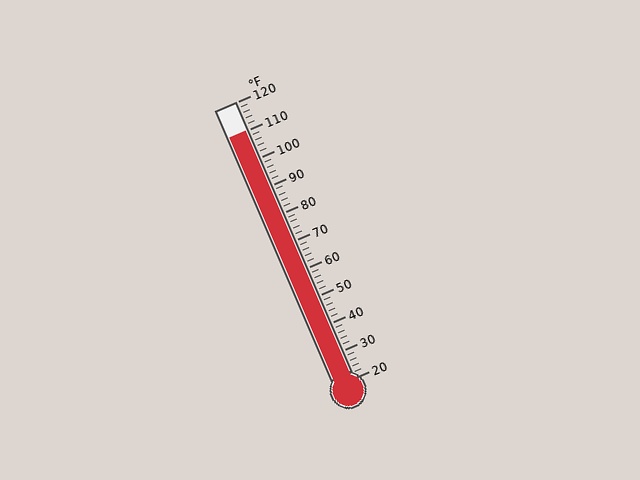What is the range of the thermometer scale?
The thermometer scale ranges from 20°F to 120°F.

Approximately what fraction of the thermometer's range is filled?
The thermometer is filled to approximately 90% of its range.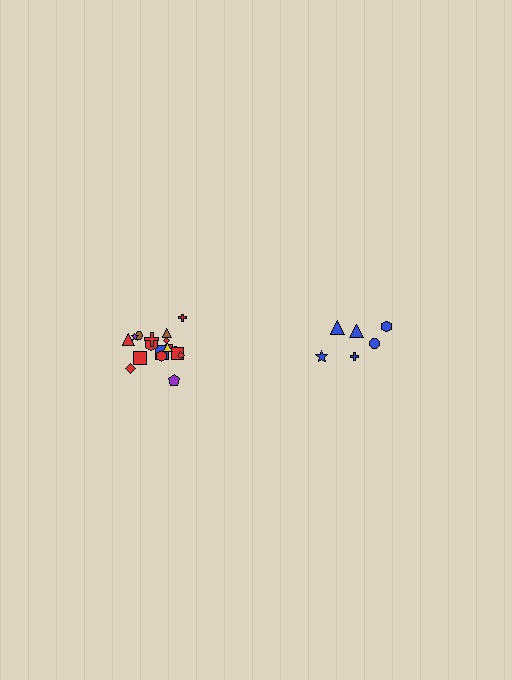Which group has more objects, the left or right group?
The left group.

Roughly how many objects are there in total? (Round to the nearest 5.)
Roughly 25 objects in total.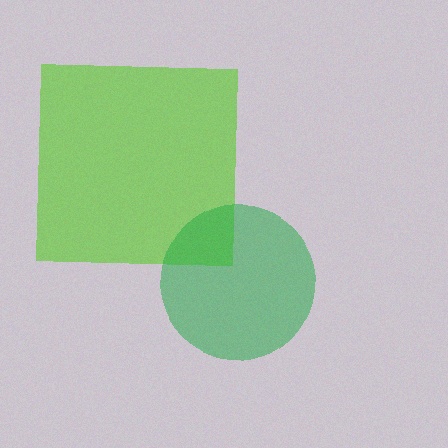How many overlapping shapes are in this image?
There are 2 overlapping shapes in the image.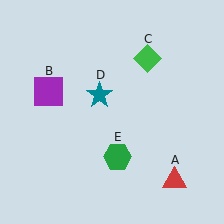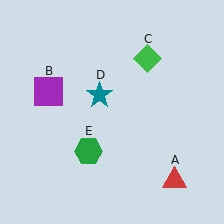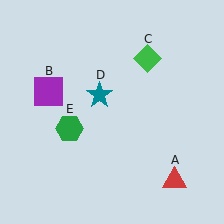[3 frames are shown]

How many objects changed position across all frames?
1 object changed position: green hexagon (object E).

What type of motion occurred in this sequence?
The green hexagon (object E) rotated clockwise around the center of the scene.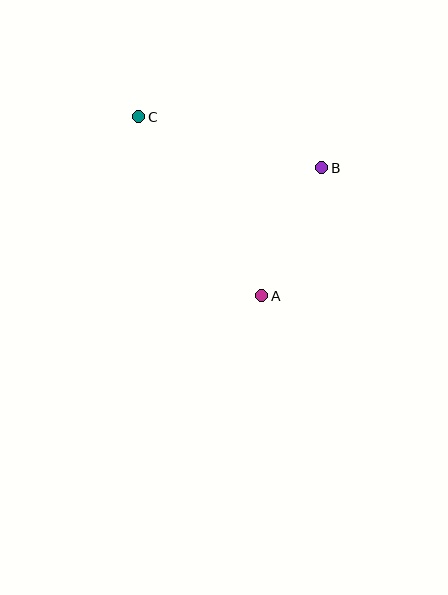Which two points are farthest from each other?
Points A and C are farthest from each other.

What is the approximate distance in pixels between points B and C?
The distance between B and C is approximately 190 pixels.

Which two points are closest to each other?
Points A and B are closest to each other.